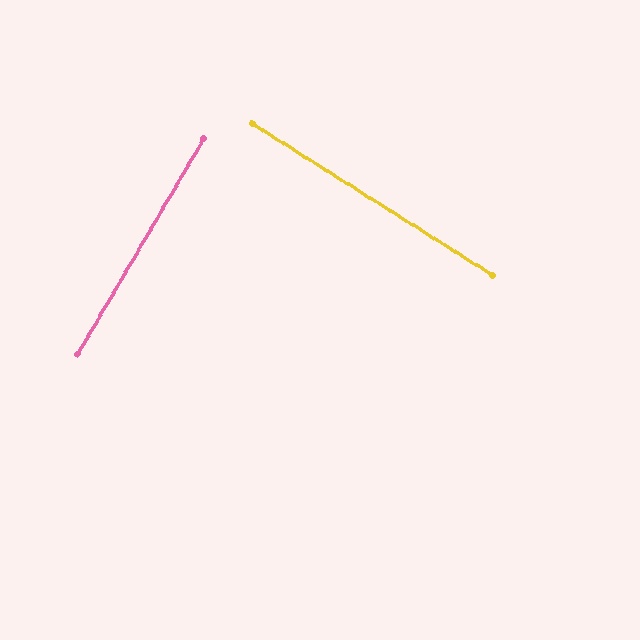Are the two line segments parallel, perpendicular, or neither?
Perpendicular — they meet at approximately 88°.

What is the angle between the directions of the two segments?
Approximately 88 degrees.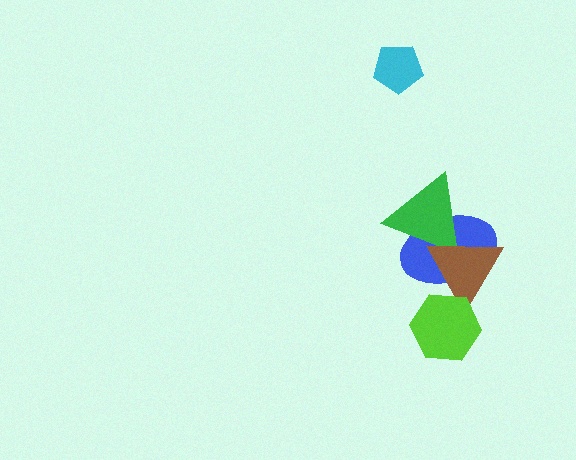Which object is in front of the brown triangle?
The lime hexagon is in front of the brown triangle.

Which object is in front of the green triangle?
The brown triangle is in front of the green triangle.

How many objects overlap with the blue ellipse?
2 objects overlap with the blue ellipse.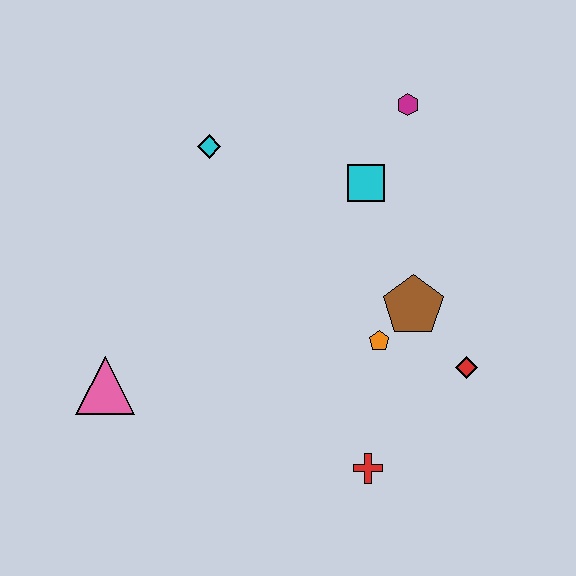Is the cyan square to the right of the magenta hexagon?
No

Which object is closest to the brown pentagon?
The orange pentagon is closest to the brown pentagon.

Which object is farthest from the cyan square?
The pink triangle is farthest from the cyan square.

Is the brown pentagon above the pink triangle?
Yes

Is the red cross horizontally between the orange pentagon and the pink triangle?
Yes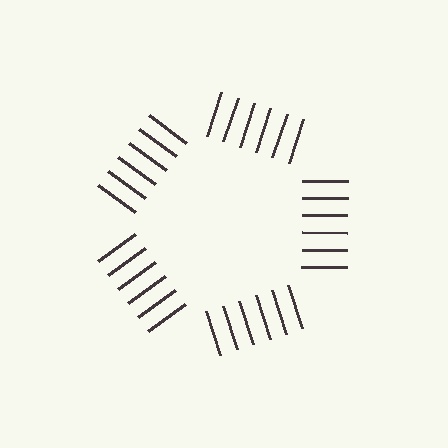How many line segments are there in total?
30 — 6 along each of the 5 edges.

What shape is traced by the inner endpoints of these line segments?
An illusory pentagon — the line segments terminate on its edges but no continuous stroke is drawn.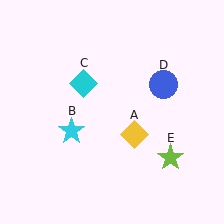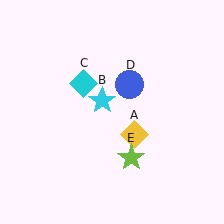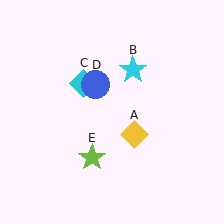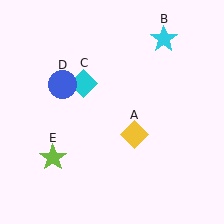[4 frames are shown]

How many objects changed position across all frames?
3 objects changed position: cyan star (object B), blue circle (object D), lime star (object E).